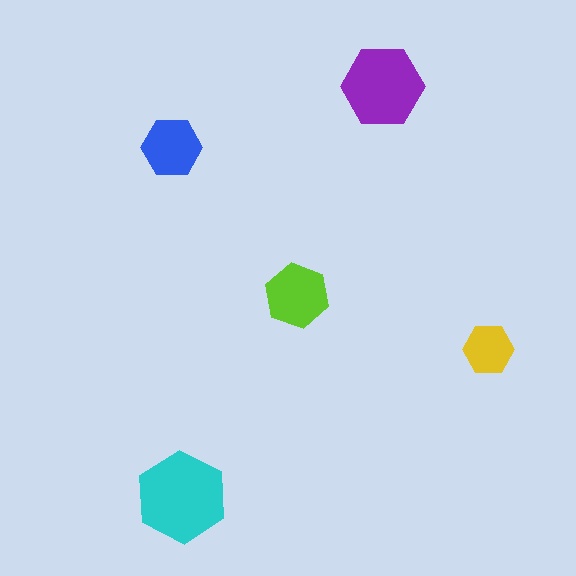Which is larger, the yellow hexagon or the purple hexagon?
The purple one.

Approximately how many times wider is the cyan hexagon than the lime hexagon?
About 1.5 times wider.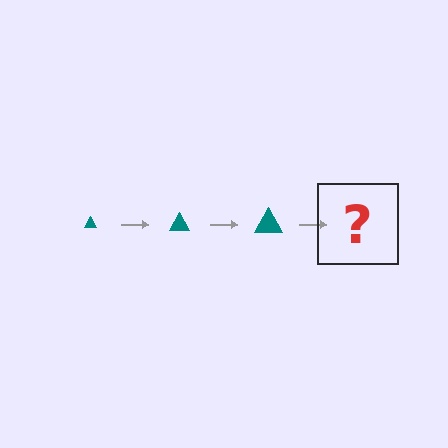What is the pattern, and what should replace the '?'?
The pattern is that the triangle gets progressively larger each step. The '?' should be a teal triangle, larger than the previous one.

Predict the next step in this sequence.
The next step is a teal triangle, larger than the previous one.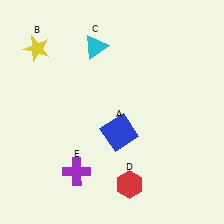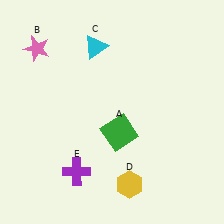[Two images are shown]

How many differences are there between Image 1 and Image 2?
There are 3 differences between the two images.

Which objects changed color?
A changed from blue to green. B changed from yellow to pink. D changed from red to yellow.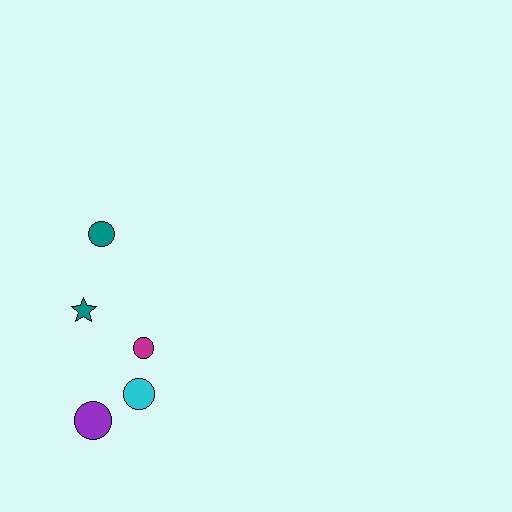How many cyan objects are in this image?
There is 1 cyan object.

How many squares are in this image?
There are no squares.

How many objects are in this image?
There are 5 objects.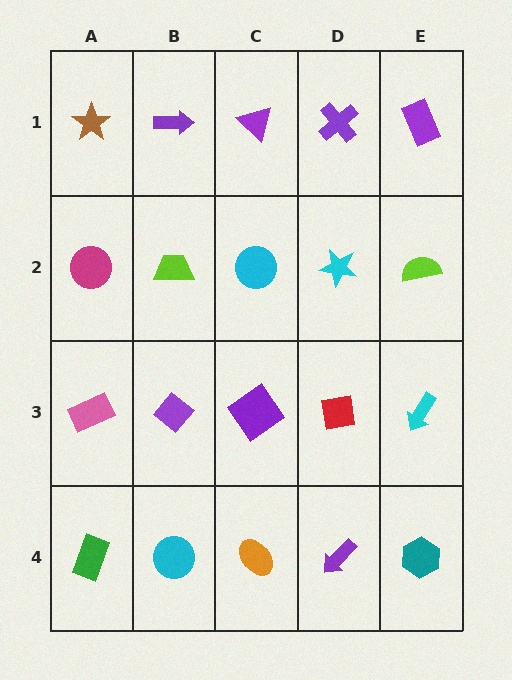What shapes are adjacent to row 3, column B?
A lime trapezoid (row 2, column B), a cyan circle (row 4, column B), a pink rectangle (row 3, column A), a purple diamond (row 3, column C).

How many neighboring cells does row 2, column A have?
3.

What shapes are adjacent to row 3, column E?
A lime semicircle (row 2, column E), a teal hexagon (row 4, column E), a red square (row 3, column D).